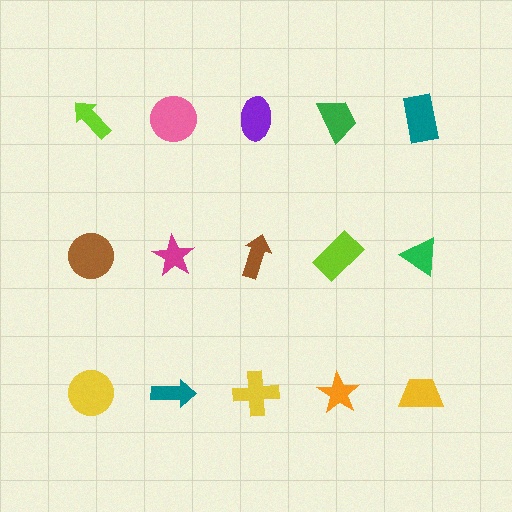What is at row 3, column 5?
A yellow trapezoid.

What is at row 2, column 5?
A green triangle.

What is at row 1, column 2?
A pink circle.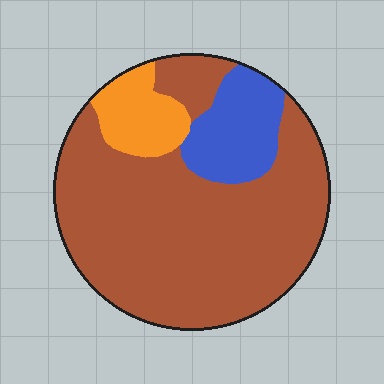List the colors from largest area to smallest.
From largest to smallest: brown, blue, orange.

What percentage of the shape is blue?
Blue covers around 15% of the shape.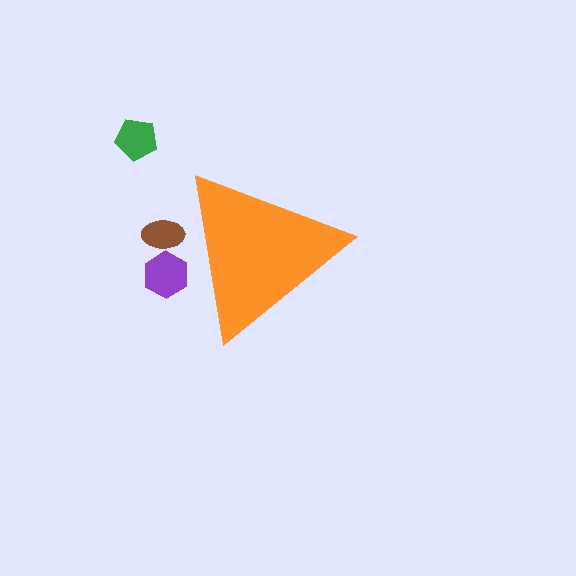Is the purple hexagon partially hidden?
Yes, the purple hexagon is partially hidden behind the orange triangle.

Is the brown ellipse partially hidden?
Yes, the brown ellipse is partially hidden behind the orange triangle.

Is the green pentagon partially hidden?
No, the green pentagon is fully visible.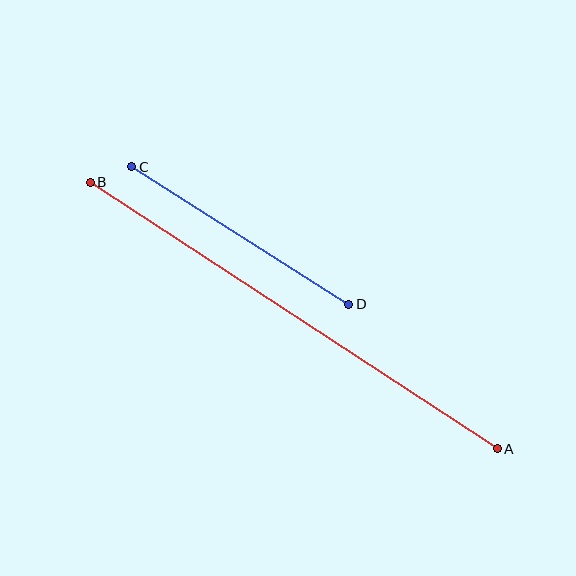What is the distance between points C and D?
The distance is approximately 257 pixels.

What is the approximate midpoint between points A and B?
The midpoint is at approximately (294, 316) pixels.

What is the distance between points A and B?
The distance is approximately 487 pixels.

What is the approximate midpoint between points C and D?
The midpoint is at approximately (240, 236) pixels.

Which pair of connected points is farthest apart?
Points A and B are farthest apart.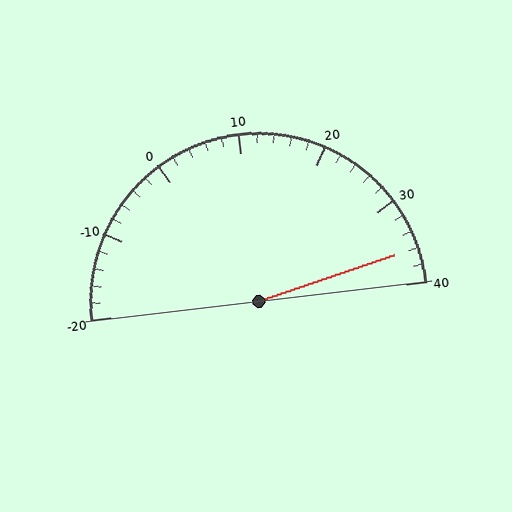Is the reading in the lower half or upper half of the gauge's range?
The reading is in the upper half of the range (-20 to 40).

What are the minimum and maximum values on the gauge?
The gauge ranges from -20 to 40.